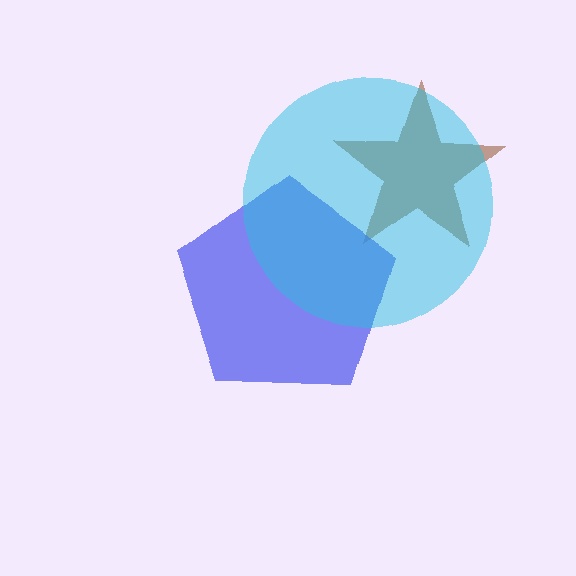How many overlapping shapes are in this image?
There are 3 overlapping shapes in the image.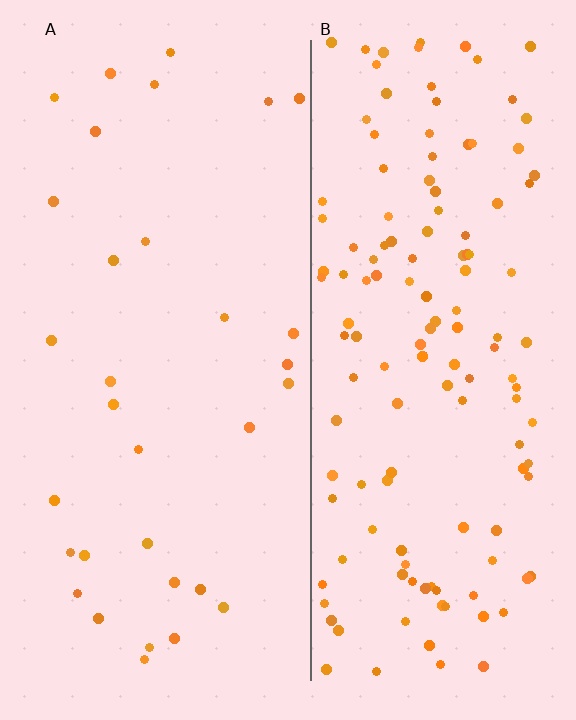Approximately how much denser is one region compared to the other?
Approximately 4.4× — region B over region A.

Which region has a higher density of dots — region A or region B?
B (the right).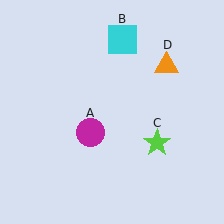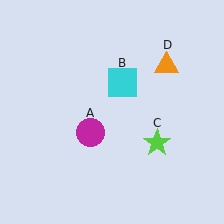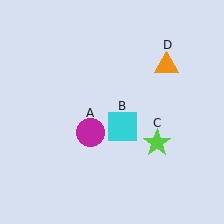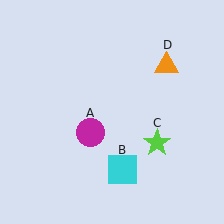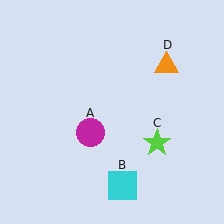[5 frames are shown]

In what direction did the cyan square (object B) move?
The cyan square (object B) moved down.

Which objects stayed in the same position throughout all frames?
Magenta circle (object A) and lime star (object C) and orange triangle (object D) remained stationary.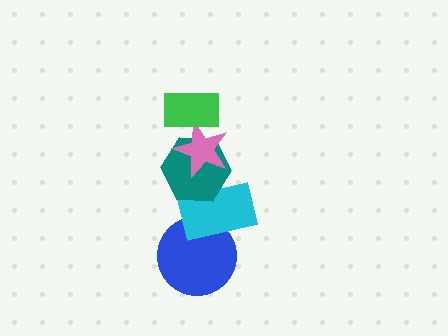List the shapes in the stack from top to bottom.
From top to bottom: the green rectangle, the pink star, the teal hexagon, the cyan rectangle, the blue circle.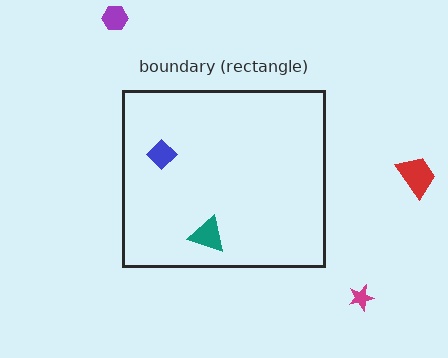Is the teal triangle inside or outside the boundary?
Inside.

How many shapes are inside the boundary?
2 inside, 3 outside.